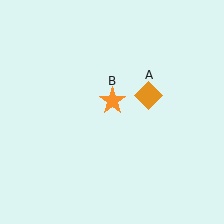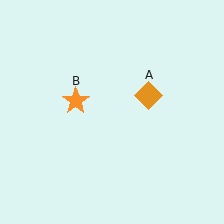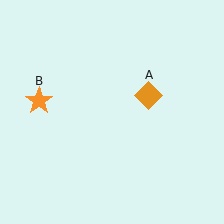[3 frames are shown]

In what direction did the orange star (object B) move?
The orange star (object B) moved left.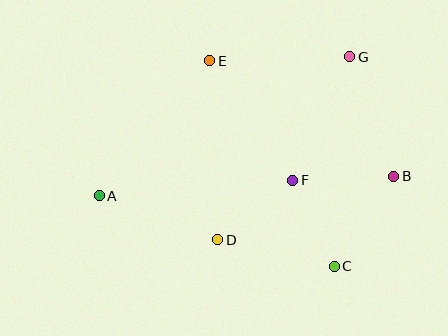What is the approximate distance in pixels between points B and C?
The distance between B and C is approximately 108 pixels.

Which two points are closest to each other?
Points C and F are closest to each other.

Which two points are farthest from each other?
Points A and B are farthest from each other.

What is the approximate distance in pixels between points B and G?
The distance between B and G is approximately 127 pixels.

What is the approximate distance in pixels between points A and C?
The distance between A and C is approximately 245 pixels.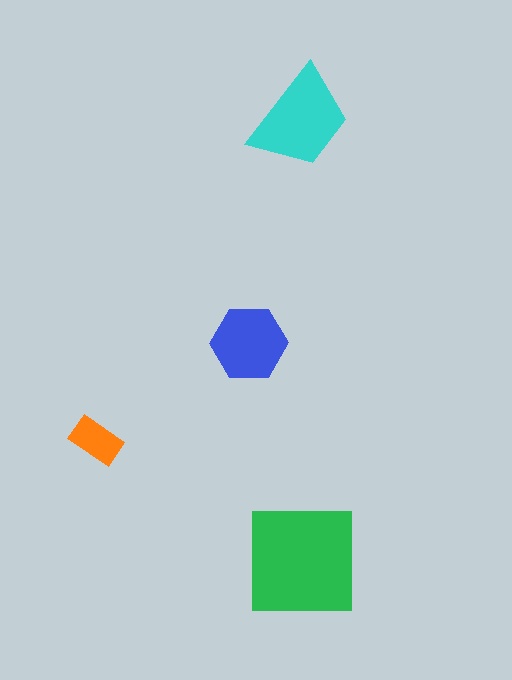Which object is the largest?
The green square.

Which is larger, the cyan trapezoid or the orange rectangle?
The cyan trapezoid.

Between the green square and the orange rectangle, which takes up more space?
The green square.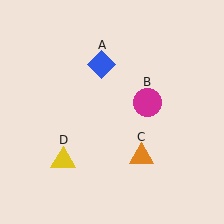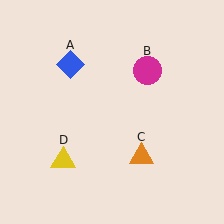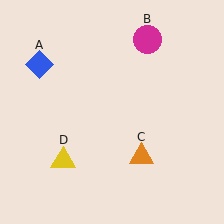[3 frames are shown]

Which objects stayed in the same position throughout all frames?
Orange triangle (object C) and yellow triangle (object D) remained stationary.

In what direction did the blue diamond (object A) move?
The blue diamond (object A) moved left.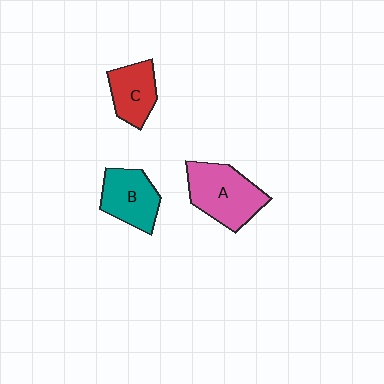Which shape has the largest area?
Shape A (pink).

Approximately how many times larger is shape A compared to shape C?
Approximately 1.5 times.